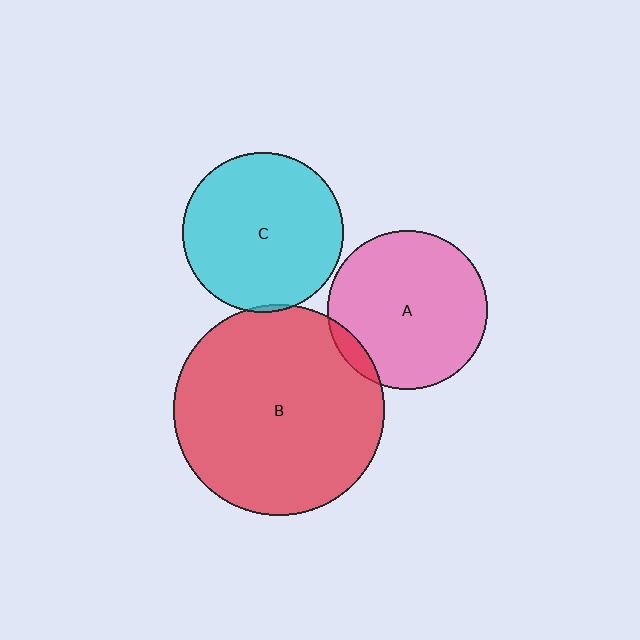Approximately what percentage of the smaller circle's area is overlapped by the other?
Approximately 5%.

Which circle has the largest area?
Circle B (red).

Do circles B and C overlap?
Yes.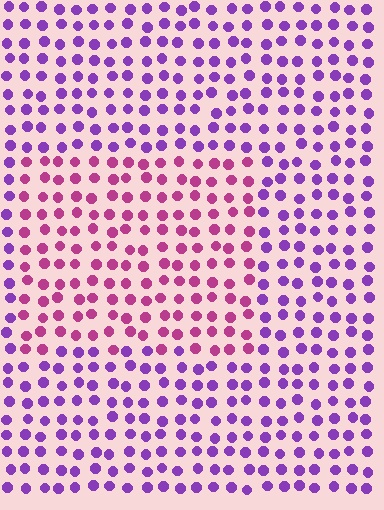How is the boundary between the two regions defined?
The boundary is defined purely by a slight shift in hue (about 44 degrees). Spacing, size, and orientation are identical on both sides.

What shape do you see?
I see a rectangle.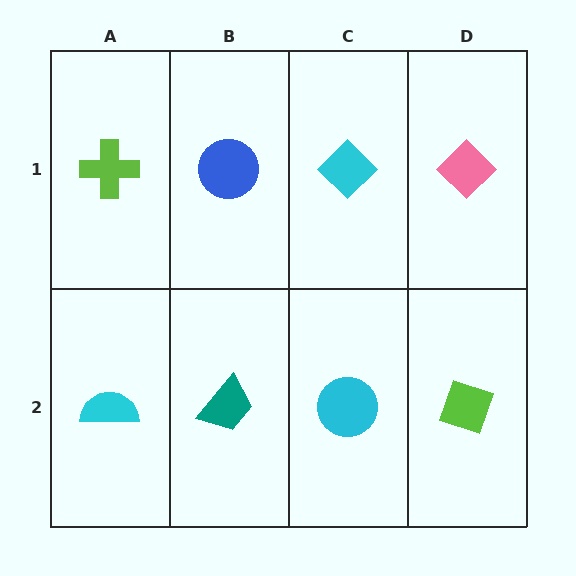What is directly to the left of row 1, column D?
A cyan diamond.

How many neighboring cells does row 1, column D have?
2.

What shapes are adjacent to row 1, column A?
A cyan semicircle (row 2, column A), a blue circle (row 1, column B).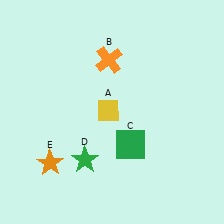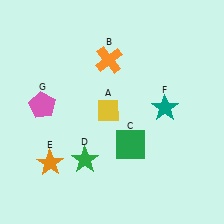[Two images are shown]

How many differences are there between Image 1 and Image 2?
There are 2 differences between the two images.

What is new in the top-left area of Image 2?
A pink pentagon (G) was added in the top-left area of Image 2.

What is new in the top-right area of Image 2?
A teal star (F) was added in the top-right area of Image 2.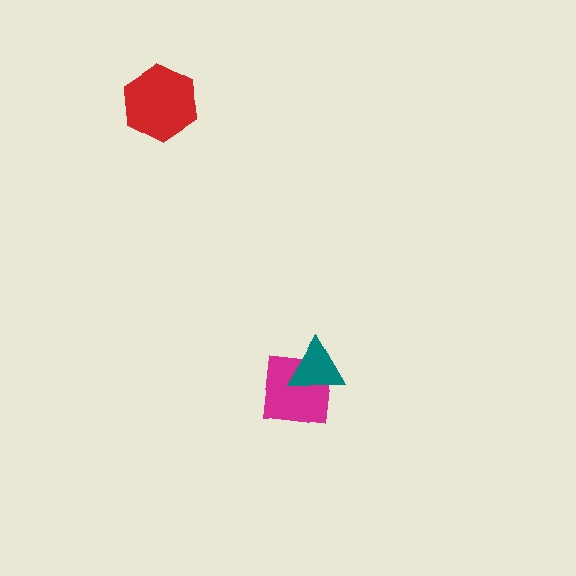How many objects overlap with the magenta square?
1 object overlaps with the magenta square.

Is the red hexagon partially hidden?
No, no other shape covers it.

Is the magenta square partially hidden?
Yes, it is partially covered by another shape.